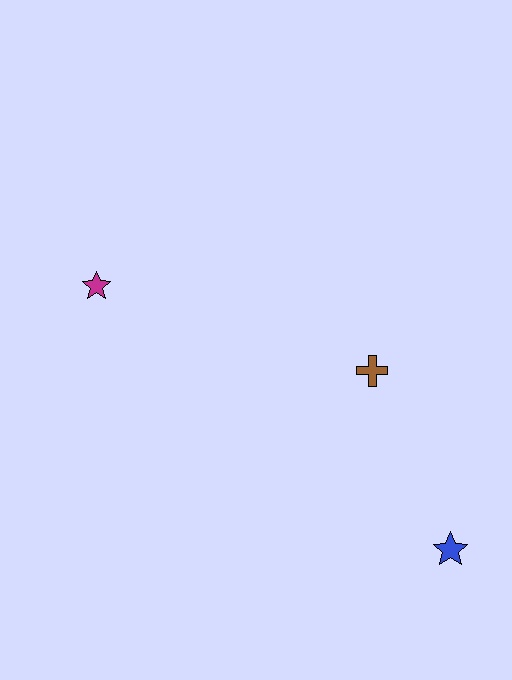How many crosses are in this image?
There is 1 cross.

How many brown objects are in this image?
There is 1 brown object.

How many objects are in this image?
There are 3 objects.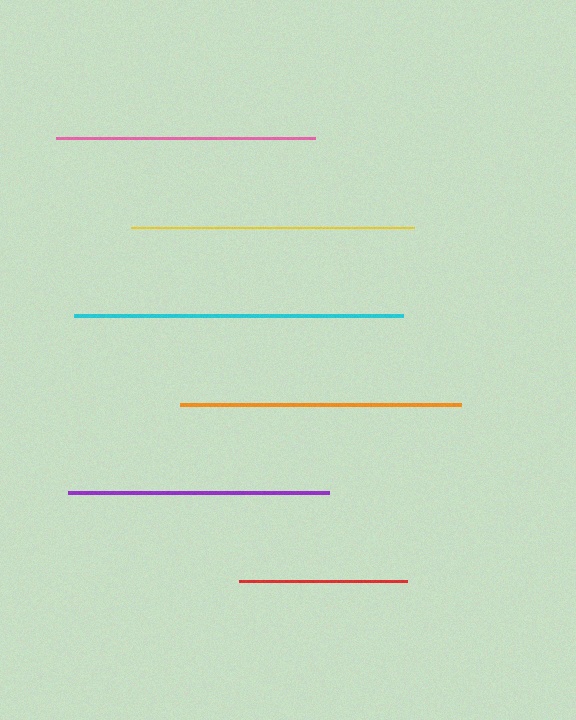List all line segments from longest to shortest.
From longest to shortest: cyan, yellow, orange, purple, pink, red.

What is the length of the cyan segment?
The cyan segment is approximately 330 pixels long.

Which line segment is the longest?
The cyan line is the longest at approximately 330 pixels.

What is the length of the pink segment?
The pink segment is approximately 259 pixels long.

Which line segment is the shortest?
The red line is the shortest at approximately 168 pixels.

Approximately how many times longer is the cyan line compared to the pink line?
The cyan line is approximately 1.3 times the length of the pink line.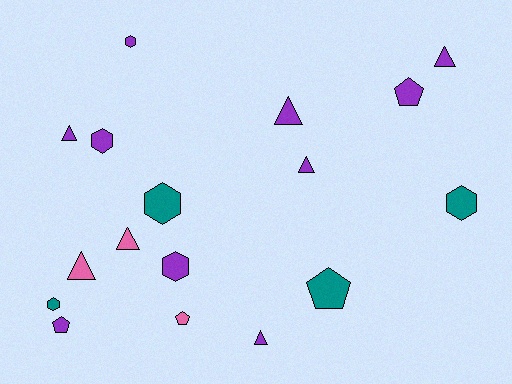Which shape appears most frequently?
Triangle, with 7 objects.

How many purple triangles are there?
There are 5 purple triangles.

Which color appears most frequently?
Purple, with 10 objects.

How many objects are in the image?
There are 17 objects.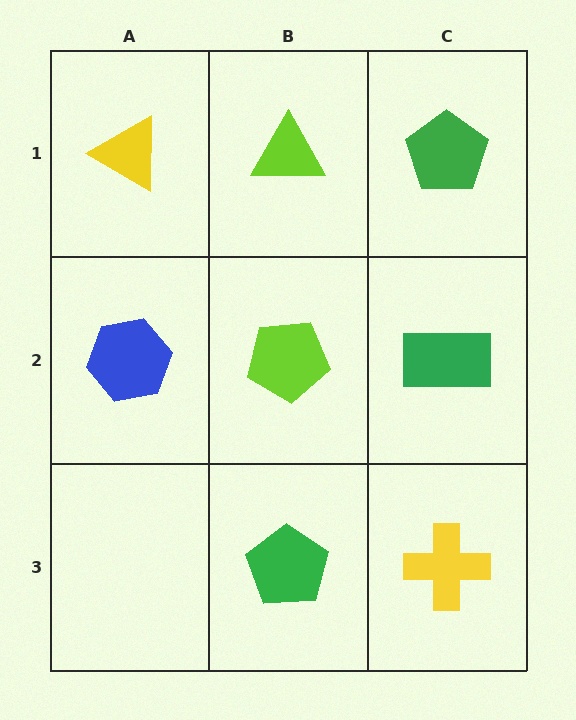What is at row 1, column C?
A green pentagon.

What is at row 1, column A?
A yellow triangle.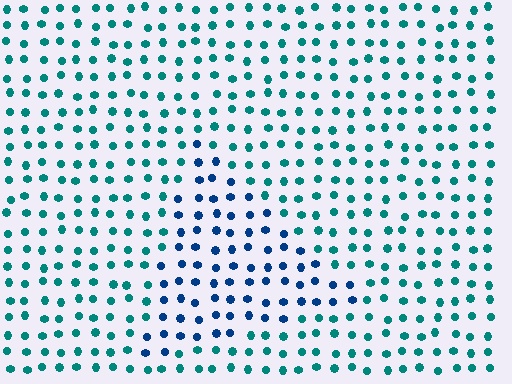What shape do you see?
I see a triangle.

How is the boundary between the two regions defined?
The boundary is defined purely by a slight shift in hue (about 39 degrees). Spacing, size, and orientation are identical on both sides.